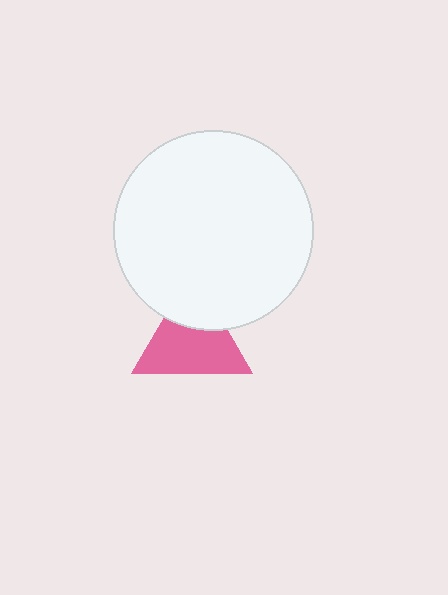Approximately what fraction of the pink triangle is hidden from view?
Roughly 31% of the pink triangle is hidden behind the white circle.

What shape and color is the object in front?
The object in front is a white circle.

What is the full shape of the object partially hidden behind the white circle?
The partially hidden object is a pink triangle.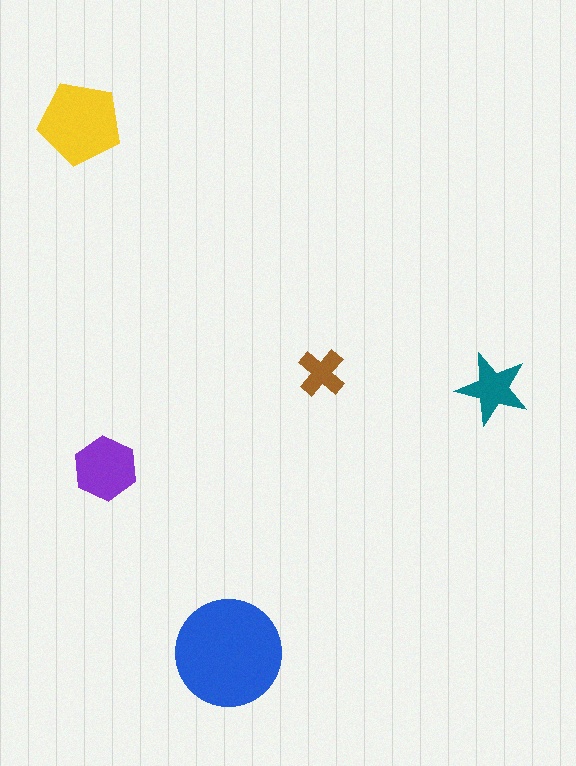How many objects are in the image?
There are 5 objects in the image.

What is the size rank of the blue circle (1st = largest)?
1st.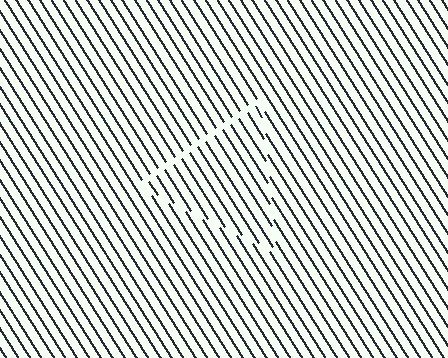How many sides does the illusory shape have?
3 sides — the line-ends trace a triangle.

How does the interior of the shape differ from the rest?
The interior of the shape contains the same grating, shifted by half a period — the contour is defined by the phase discontinuity where line-ends from the inner and outer gratings abut.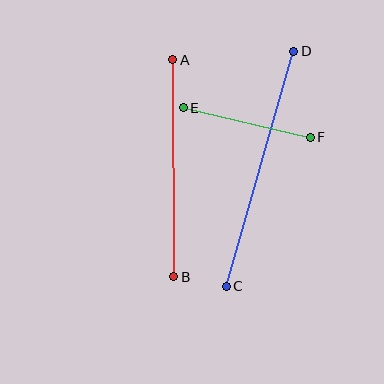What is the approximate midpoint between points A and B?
The midpoint is at approximately (173, 168) pixels.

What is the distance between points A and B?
The distance is approximately 217 pixels.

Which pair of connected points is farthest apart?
Points C and D are farthest apart.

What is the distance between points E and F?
The distance is approximately 130 pixels.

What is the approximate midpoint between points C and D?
The midpoint is at approximately (260, 169) pixels.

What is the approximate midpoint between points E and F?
The midpoint is at approximately (247, 123) pixels.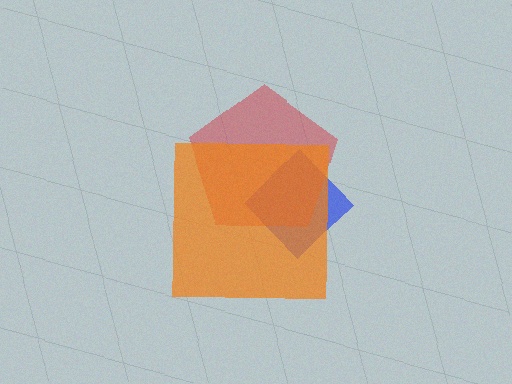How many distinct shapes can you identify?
There are 3 distinct shapes: a blue diamond, a red pentagon, an orange square.